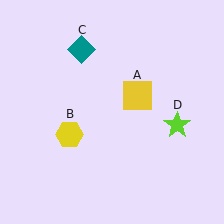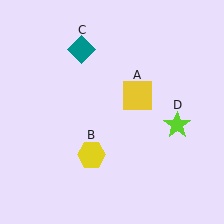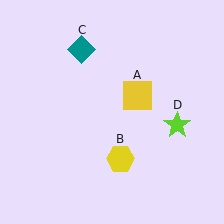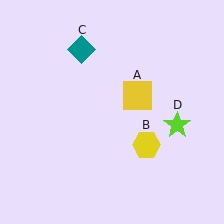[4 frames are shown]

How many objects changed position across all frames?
1 object changed position: yellow hexagon (object B).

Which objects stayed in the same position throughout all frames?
Yellow square (object A) and teal diamond (object C) and lime star (object D) remained stationary.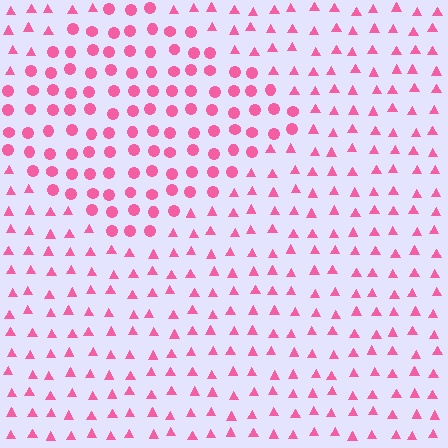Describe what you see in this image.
The image is filled with small pink elements arranged in a uniform grid. A diamond-shaped region contains circles, while the surrounding area contains triangles. The boundary is defined purely by the change in element shape.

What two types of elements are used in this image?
The image uses circles inside the diamond region and triangles outside it.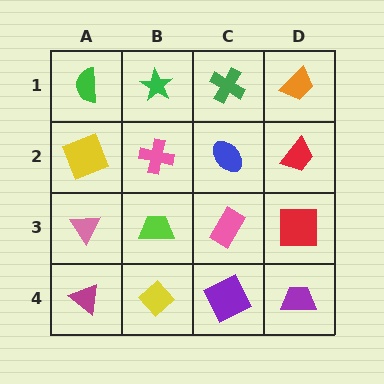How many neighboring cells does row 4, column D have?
2.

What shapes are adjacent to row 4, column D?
A red square (row 3, column D), a purple square (row 4, column C).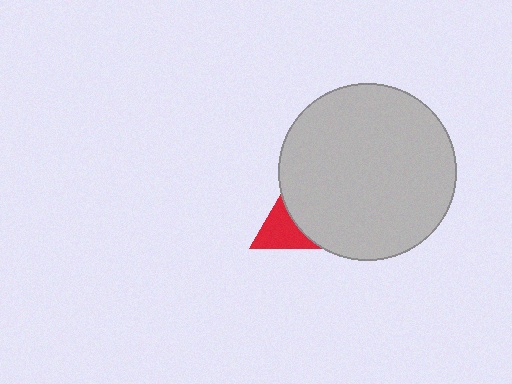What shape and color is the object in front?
The object in front is a light gray circle.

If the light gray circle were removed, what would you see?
You would see the complete red triangle.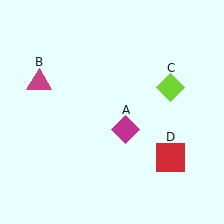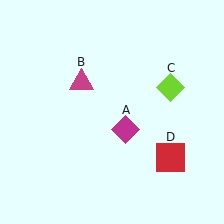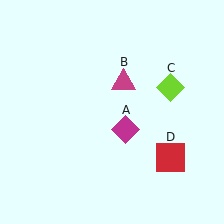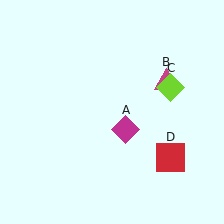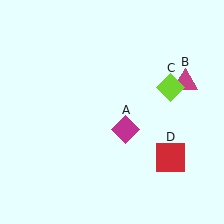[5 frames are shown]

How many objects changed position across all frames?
1 object changed position: magenta triangle (object B).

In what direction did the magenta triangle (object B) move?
The magenta triangle (object B) moved right.